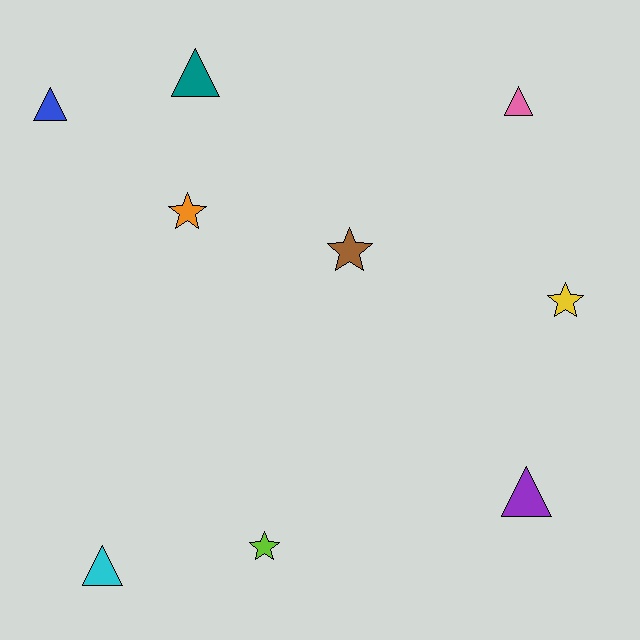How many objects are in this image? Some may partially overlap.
There are 9 objects.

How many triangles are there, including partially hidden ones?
There are 5 triangles.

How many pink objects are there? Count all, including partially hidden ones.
There is 1 pink object.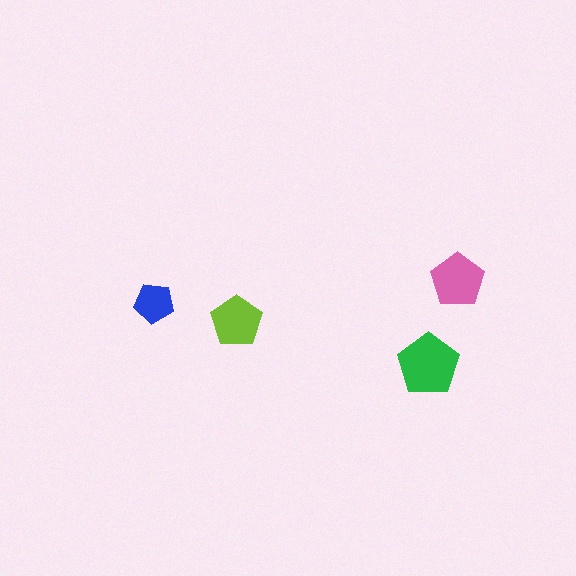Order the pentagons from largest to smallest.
the green one, the pink one, the lime one, the blue one.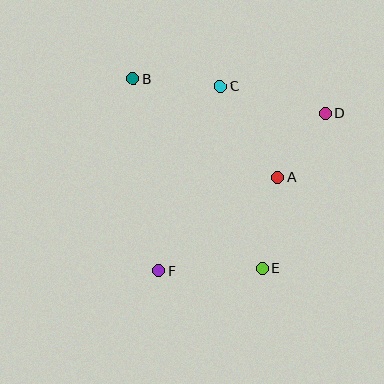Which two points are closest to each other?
Points A and D are closest to each other.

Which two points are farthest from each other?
Points B and E are farthest from each other.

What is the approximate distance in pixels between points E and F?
The distance between E and F is approximately 104 pixels.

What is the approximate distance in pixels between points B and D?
The distance between B and D is approximately 195 pixels.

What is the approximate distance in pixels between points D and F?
The distance between D and F is approximately 229 pixels.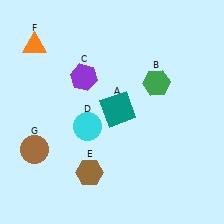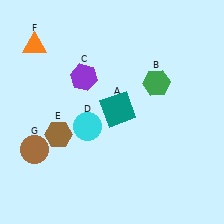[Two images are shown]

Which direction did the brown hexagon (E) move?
The brown hexagon (E) moved up.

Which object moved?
The brown hexagon (E) moved up.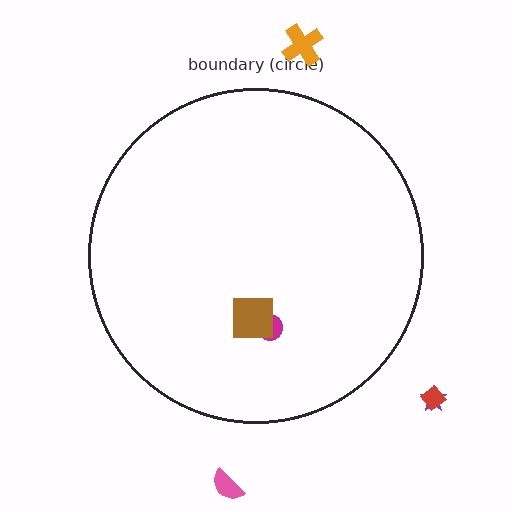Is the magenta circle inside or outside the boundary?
Inside.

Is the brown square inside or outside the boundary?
Inside.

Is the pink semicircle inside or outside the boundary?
Outside.